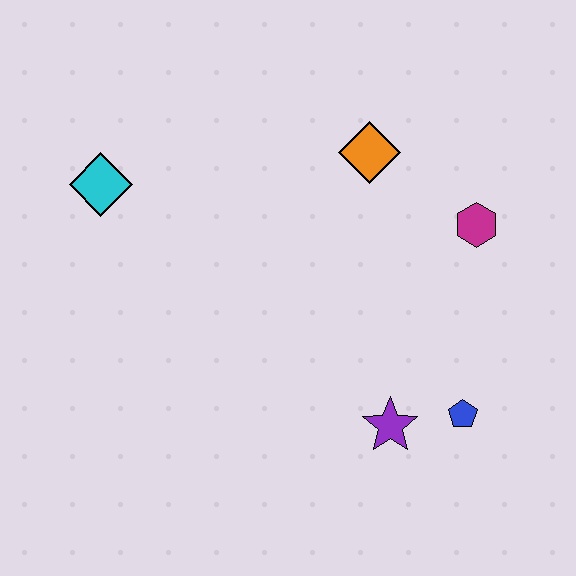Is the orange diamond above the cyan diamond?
Yes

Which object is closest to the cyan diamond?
The orange diamond is closest to the cyan diamond.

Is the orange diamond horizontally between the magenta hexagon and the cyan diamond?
Yes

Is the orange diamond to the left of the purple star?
Yes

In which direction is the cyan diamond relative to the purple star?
The cyan diamond is to the left of the purple star.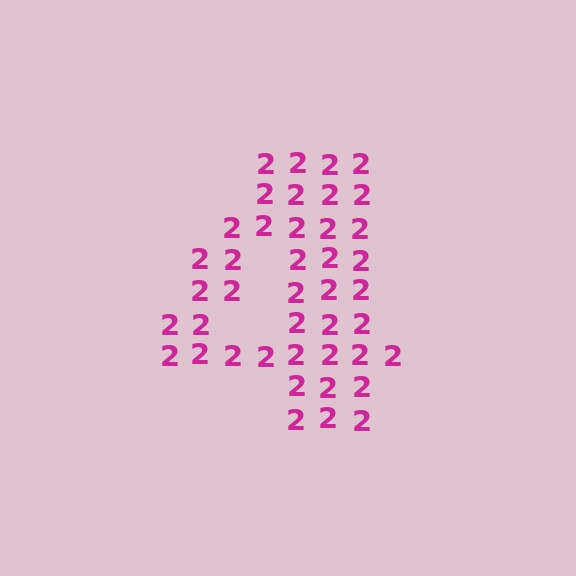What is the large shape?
The large shape is the digit 4.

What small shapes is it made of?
It is made of small digit 2's.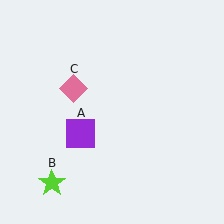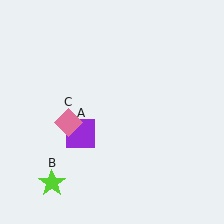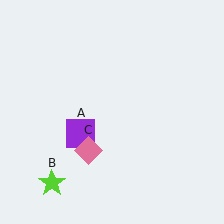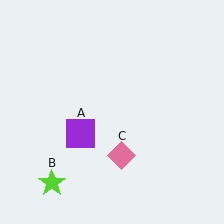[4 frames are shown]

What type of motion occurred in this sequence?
The pink diamond (object C) rotated counterclockwise around the center of the scene.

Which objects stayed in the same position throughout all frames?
Purple square (object A) and lime star (object B) remained stationary.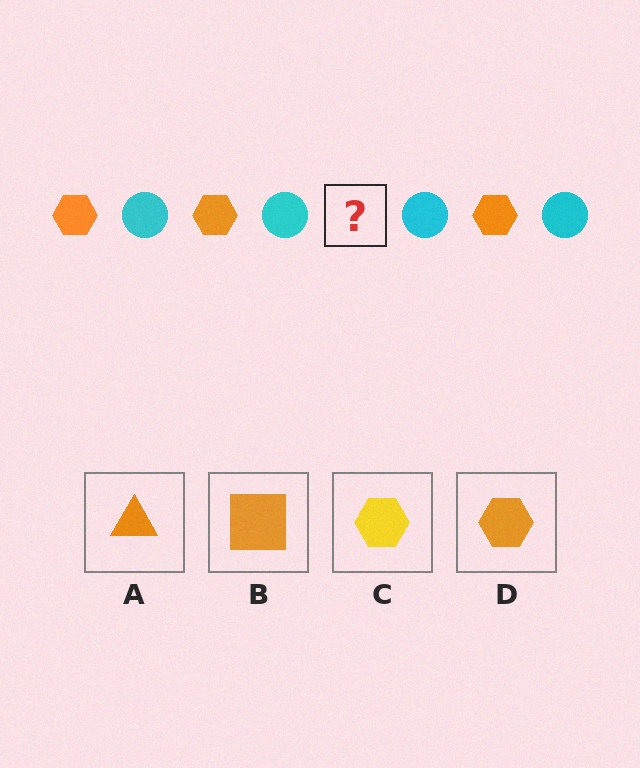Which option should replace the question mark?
Option D.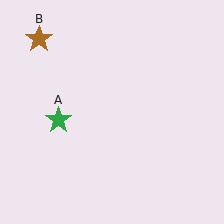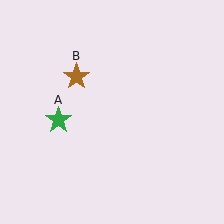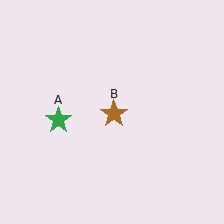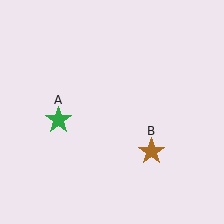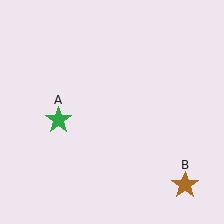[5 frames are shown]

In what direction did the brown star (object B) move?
The brown star (object B) moved down and to the right.